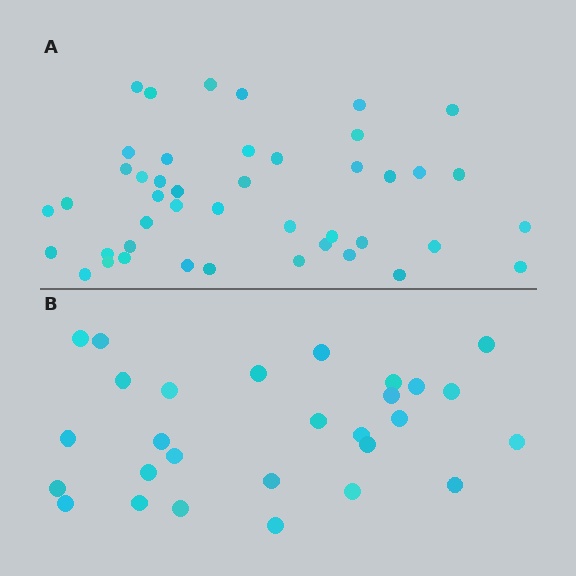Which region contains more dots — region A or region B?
Region A (the top region) has more dots.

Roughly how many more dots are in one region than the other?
Region A has approximately 15 more dots than region B.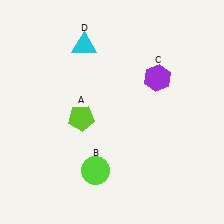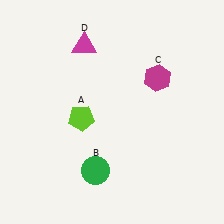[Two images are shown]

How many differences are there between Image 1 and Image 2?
There are 3 differences between the two images.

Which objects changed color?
B changed from lime to green. C changed from purple to magenta. D changed from cyan to magenta.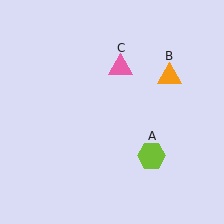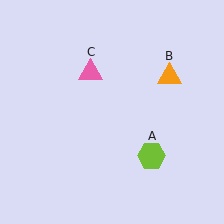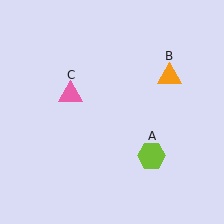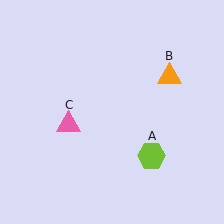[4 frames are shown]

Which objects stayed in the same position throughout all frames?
Lime hexagon (object A) and orange triangle (object B) remained stationary.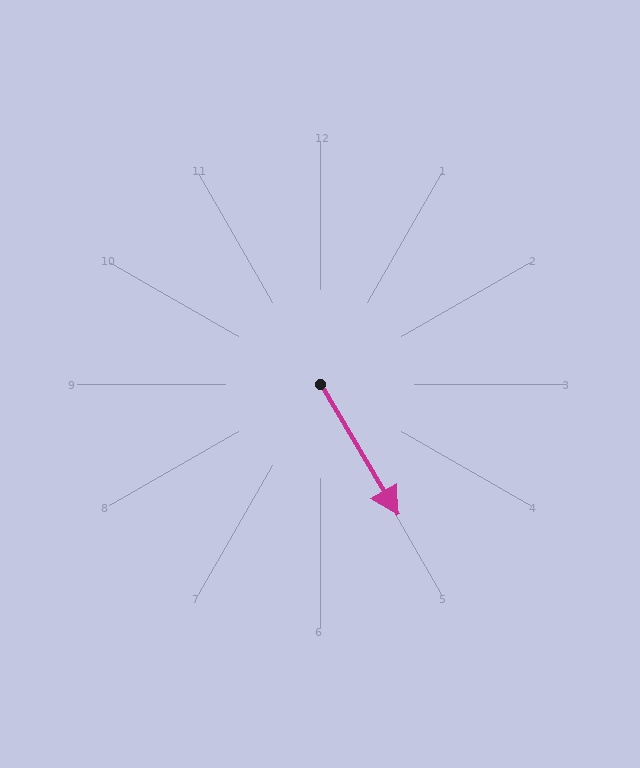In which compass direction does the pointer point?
Southeast.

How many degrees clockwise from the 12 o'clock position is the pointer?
Approximately 149 degrees.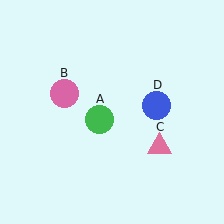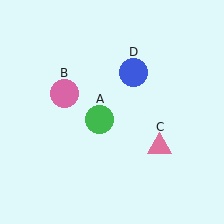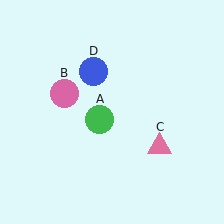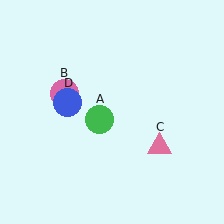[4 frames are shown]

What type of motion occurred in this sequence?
The blue circle (object D) rotated counterclockwise around the center of the scene.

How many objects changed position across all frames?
1 object changed position: blue circle (object D).